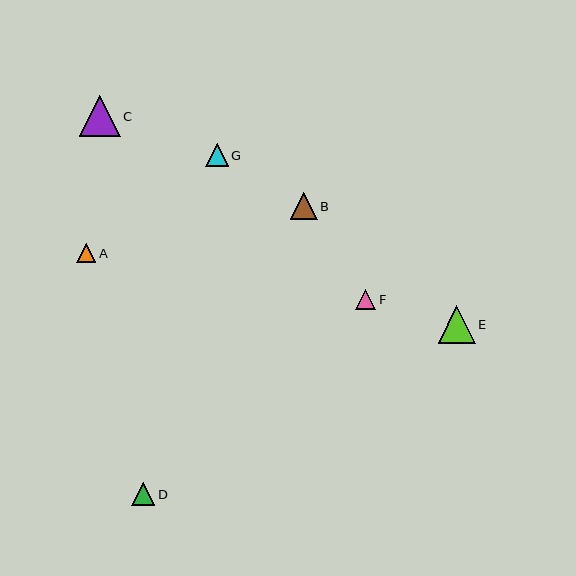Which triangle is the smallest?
Triangle A is the smallest with a size of approximately 20 pixels.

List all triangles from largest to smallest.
From largest to smallest: C, E, B, D, G, F, A.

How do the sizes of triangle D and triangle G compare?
Triangle D and triangle G are approximately the same size.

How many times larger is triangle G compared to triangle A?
Triangle G is approximately 1.1 times the size of triangle A.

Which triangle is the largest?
Triangle C is the largest with a size of approximately 40 pixels.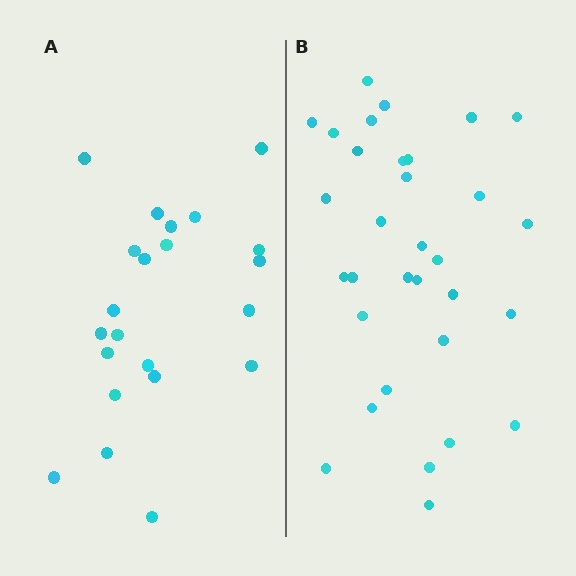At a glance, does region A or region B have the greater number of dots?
Region B (the right region) has more dots.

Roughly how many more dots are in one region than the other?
Region B has roughly 10 or so more dots than region A.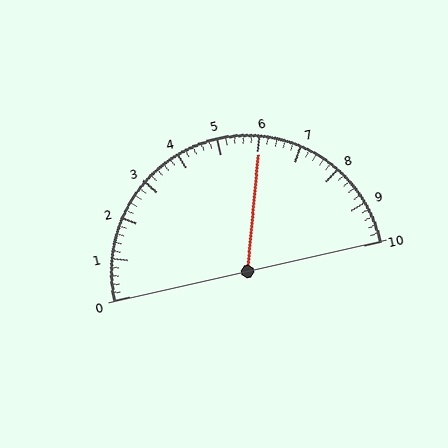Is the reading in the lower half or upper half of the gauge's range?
The reading is in the upper half of the range (0 to 10).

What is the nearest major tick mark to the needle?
The nearest major tick mark is 6.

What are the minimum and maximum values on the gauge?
The gauge ranges from 0 to 10.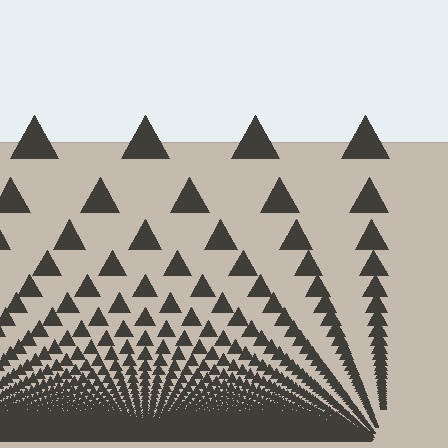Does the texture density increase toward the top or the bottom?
Density increases toward the bottom.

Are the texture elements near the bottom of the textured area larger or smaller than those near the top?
Smaller. The gradient is inverted — elements near the bottom are smaller and denser.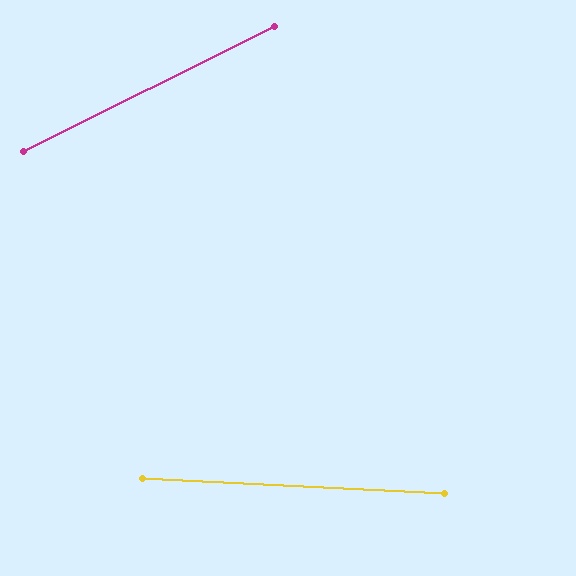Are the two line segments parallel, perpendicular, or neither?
Neither parallel nor perpendicular — they differ by about 29°.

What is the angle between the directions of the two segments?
Approximately 29 degrees.